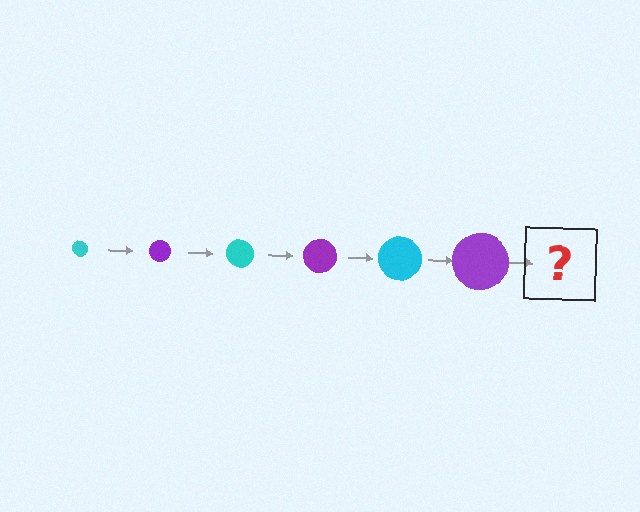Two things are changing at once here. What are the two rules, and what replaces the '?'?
The two rules are that the circle grows larger each step and the color cycles through cyan and purple. The '?' should be a cyan circle, larger than the previous one.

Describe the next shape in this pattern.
It should be a cyan circle, larger than the previous one.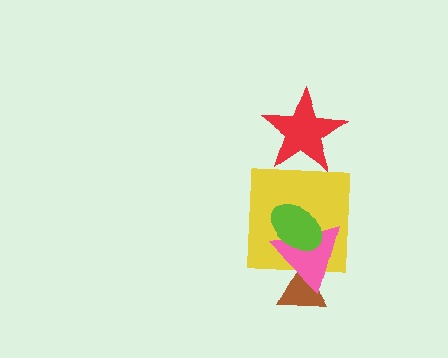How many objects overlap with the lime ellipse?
2 objects overlap with the lime ellipse.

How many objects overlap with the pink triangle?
3 objects overlap with the pink triangle.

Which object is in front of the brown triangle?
The pink triangle is in front of the brown triangle.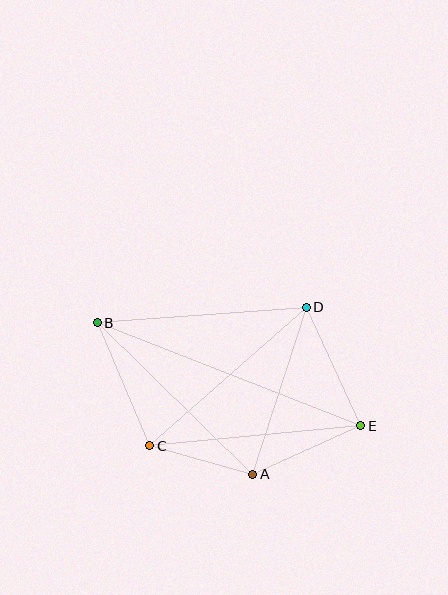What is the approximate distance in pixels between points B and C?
The distance between B and C is approximately 134 pixels.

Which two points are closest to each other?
Points A and C are closest to each other.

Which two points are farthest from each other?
Points B and E are farthest from each other.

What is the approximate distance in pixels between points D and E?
The distance between D and E is approximately 131 pixels.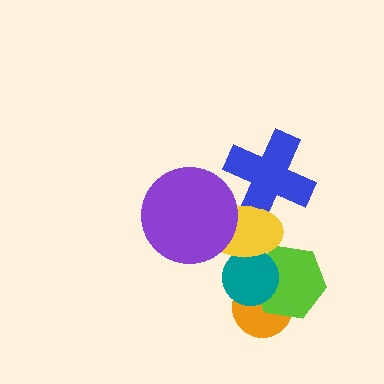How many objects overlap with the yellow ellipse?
4 objects overlap with the yellow ellipse.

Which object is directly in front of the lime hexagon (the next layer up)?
The teal circle is directly in front of the lime hexagon.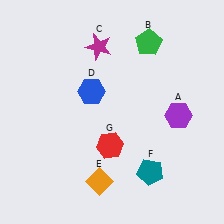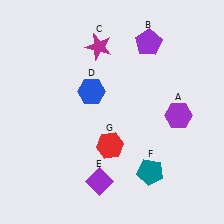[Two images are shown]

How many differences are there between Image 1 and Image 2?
There are 2 differences between the two images.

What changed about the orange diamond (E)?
In Image 1, E is orange. In Image 2, it changed to purple.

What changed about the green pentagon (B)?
In Image 1, B is green. In Image 2, it changed to purple.